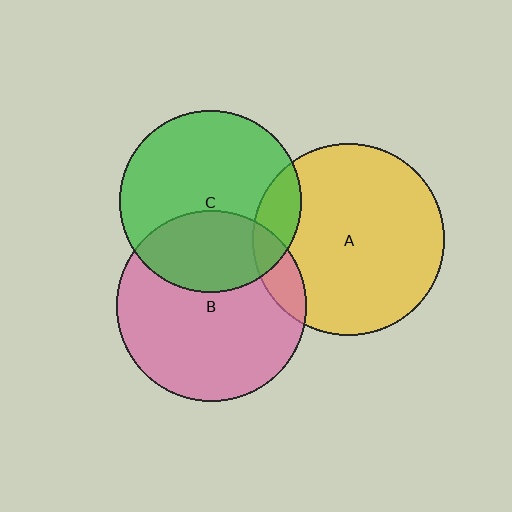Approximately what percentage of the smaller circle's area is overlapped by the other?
Approximately 35%.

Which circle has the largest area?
Circle A (yellow).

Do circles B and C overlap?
Yes.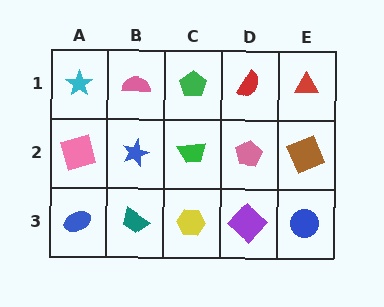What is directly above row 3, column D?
A pink pentagon.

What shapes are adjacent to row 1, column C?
A green trapezoid (row 2, column C), a pink semicircle (row 1, column B), a red semicircle (row 1, column D).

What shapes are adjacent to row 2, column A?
A cyan star (row 1, column A), a blue ellipse (row 3, column A), a blue star (row 2, column B).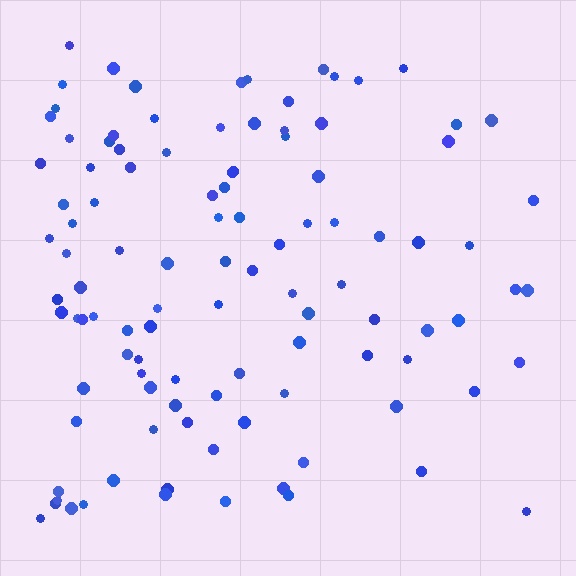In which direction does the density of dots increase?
From right to left, with the left side densest.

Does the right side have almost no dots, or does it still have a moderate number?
Still a moderate number, just noticeably fewer than the left.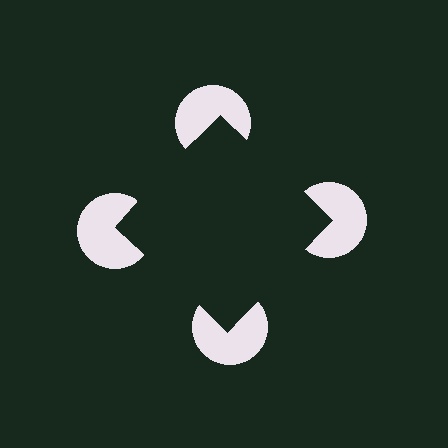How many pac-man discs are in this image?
There are 4 — one at each vertex of the illusory square.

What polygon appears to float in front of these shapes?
An illusory square — its edges are inferred from the aligned wedge cuts in the pac-man discs, not physically drawn.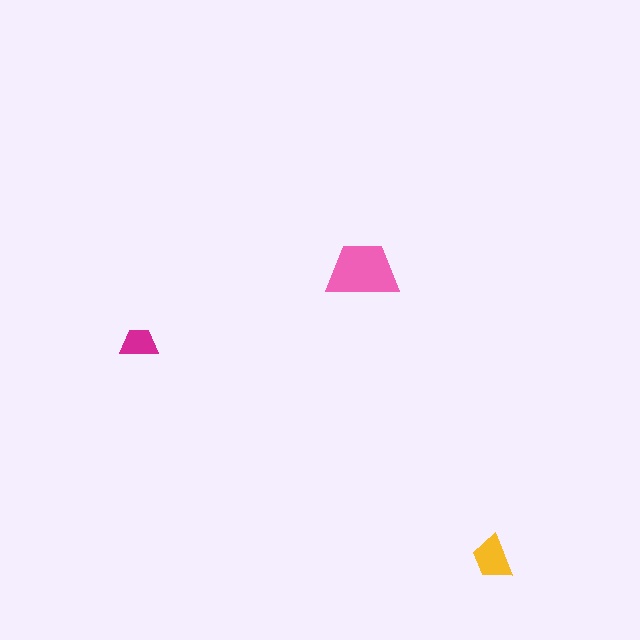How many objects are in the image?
There are 3 objects in the image.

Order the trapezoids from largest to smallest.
the pink one, the yellow one, the magenta one.